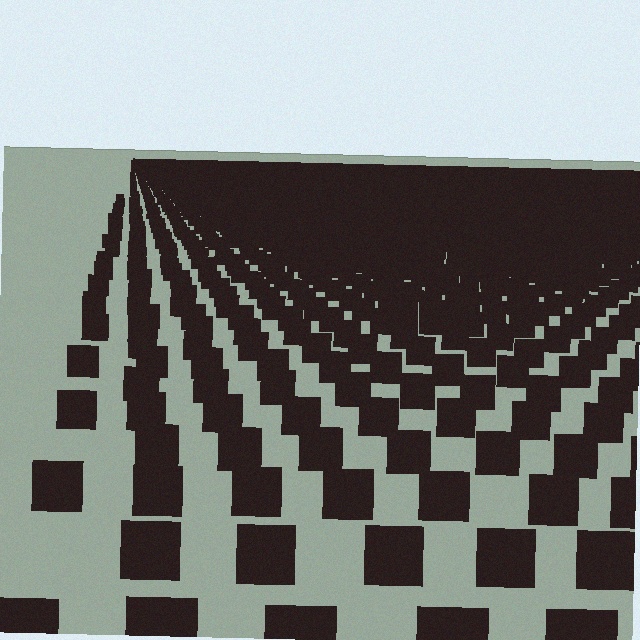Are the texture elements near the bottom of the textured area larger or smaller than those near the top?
Larger. Near the bottom, elements are closer to the viewer and appear at a bigger on-screen size.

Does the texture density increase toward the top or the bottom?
Density increases toward the top.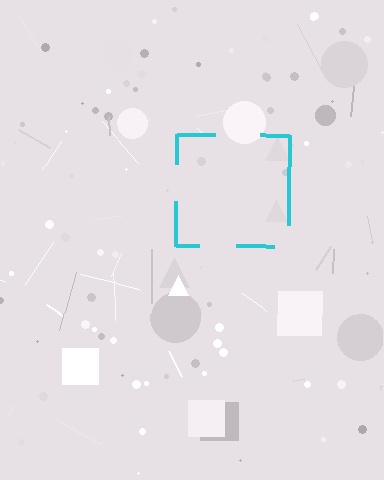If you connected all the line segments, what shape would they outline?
They would outline a square.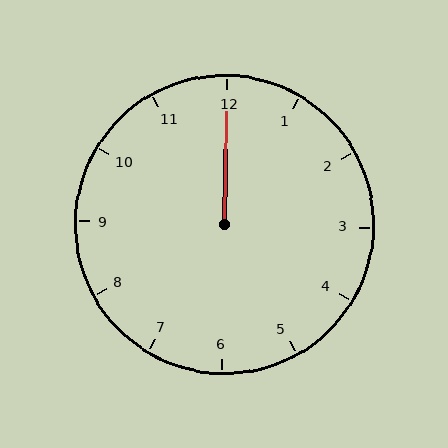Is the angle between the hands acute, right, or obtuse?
It is acute.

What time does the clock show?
12:00.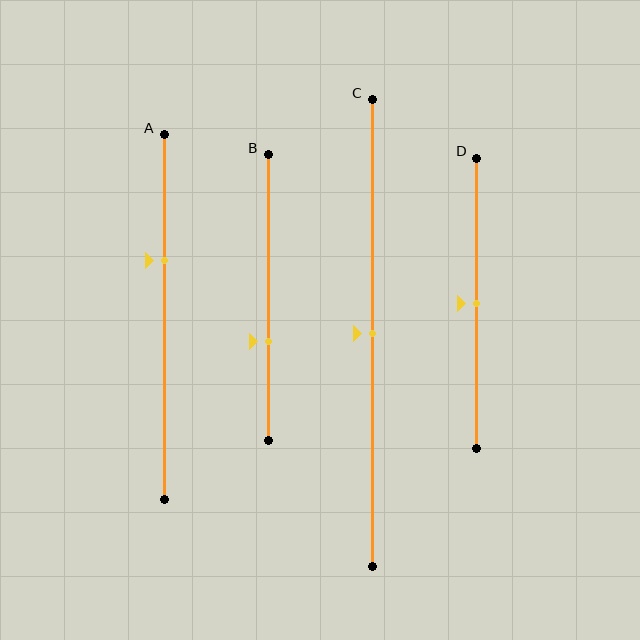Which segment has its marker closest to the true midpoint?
Segment C has its marker closest to the true midpoint.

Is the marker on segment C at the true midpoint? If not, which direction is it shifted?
Yes, the marker on segment C is at the true midpoint.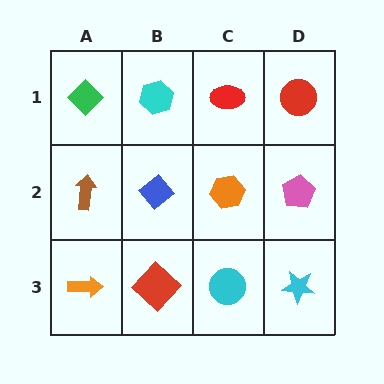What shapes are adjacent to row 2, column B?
A cyan hexagon (row 1, column B), a red diamond (row 3, column B), a brown arrow (row 2, column A), an orange hexagon (row 2, column C).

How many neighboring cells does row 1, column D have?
2.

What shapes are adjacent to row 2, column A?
A green diamond (row 1, column A), an orange arrow (row 3, column A), a blue diamond (row 2, column B).